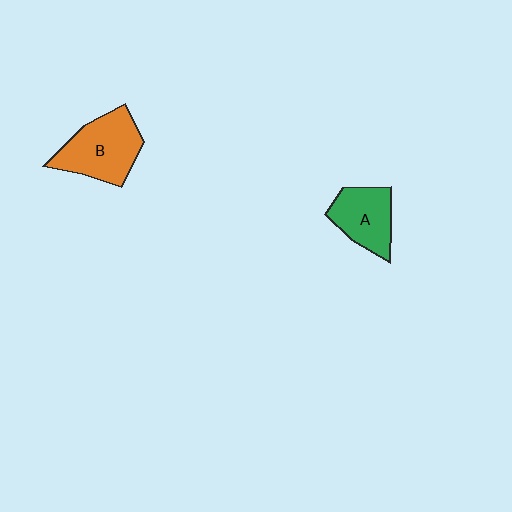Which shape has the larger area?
Shape B (orange).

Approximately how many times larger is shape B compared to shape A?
Approximately 1.4 times.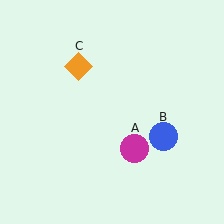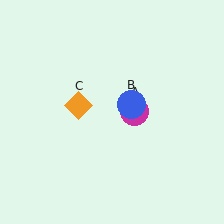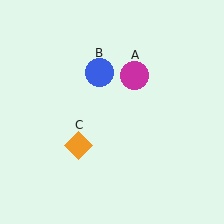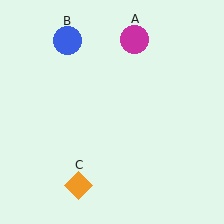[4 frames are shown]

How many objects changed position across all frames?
3 objects changed position: magenta circle (object A), blue circle (object B), orange diamond (object C).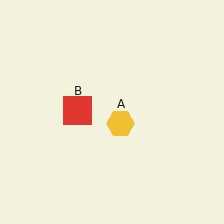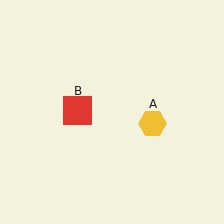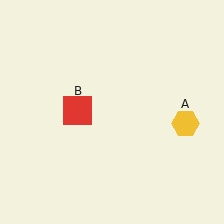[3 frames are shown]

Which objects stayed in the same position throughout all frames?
Red square (object B) remained stationary.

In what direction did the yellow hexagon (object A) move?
The yellow hexagon (object A) moved right.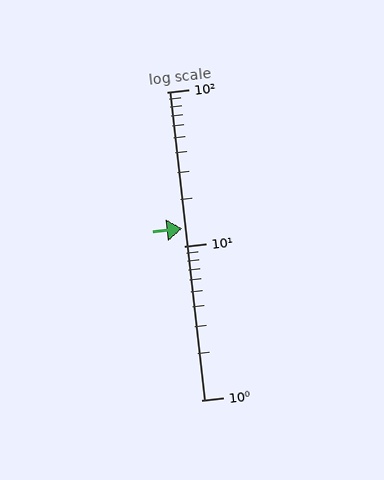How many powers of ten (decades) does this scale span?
The scale spans 2 decades, from 1 to 100.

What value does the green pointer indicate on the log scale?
The pointer indicates approximately 13.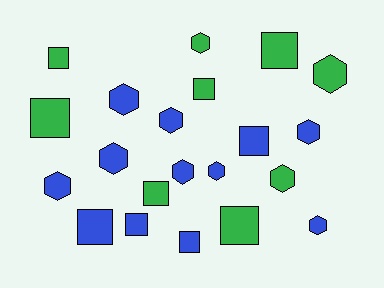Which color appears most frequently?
Blue, with 12 objects.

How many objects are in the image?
There are 21 objects.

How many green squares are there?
There are 6 green squares.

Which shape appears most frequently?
Hexagon, with 11 objects.